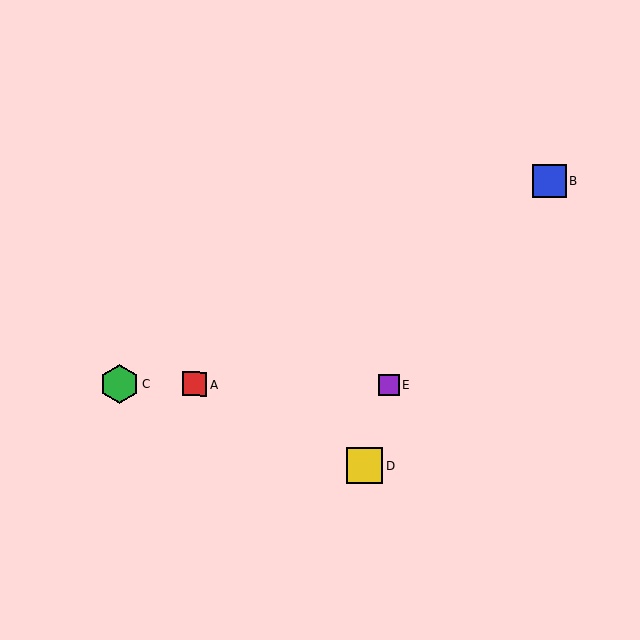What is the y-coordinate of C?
Object C is at y≈384.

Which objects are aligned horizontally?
Objects A, C, E are aligned horizontally.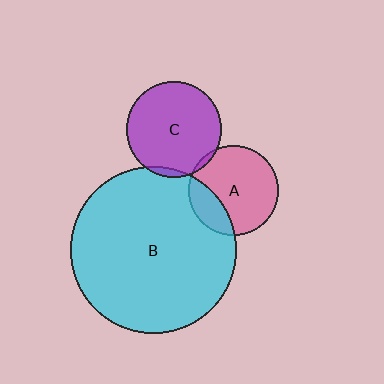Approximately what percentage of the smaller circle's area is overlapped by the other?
Approximately 5%.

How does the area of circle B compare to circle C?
Approximately 3.0 times.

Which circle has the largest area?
Circle B (cyan).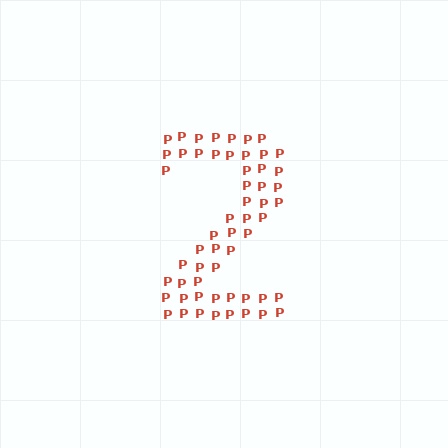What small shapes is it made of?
It is made of small letter P's.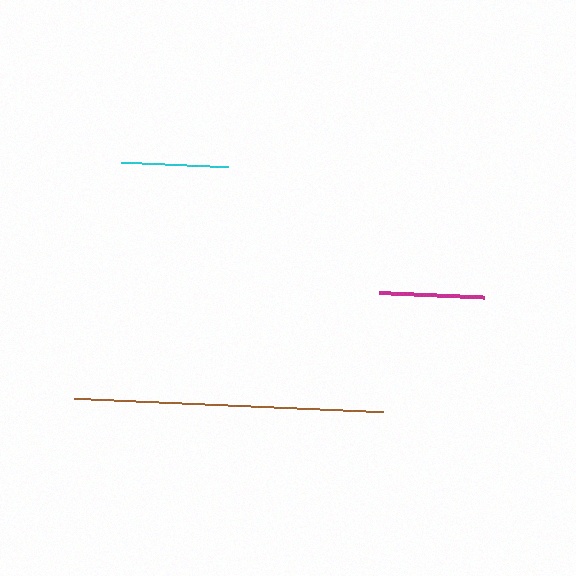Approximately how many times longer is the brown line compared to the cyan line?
The brown line is approximately 2.9 times the length of the cyan line.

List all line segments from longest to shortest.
From longest to shortest: brown, cyan, magenta.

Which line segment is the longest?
The brown line is the longest at approximately 308 pixels.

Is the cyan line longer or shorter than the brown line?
The brown line is longer than the cyan line.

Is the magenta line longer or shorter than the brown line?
The brown line is longer than the magenta line.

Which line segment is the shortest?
The magenta line is the shortest at approximately 105 pixels.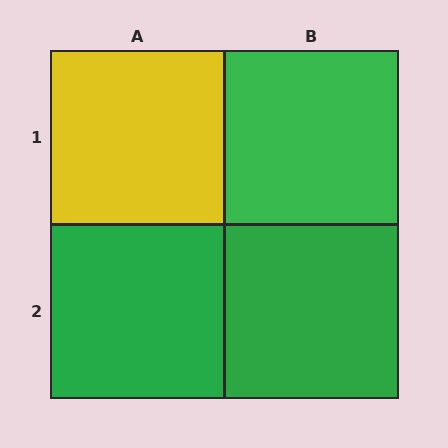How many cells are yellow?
1 cell is yellow.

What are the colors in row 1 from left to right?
Yellow, green.